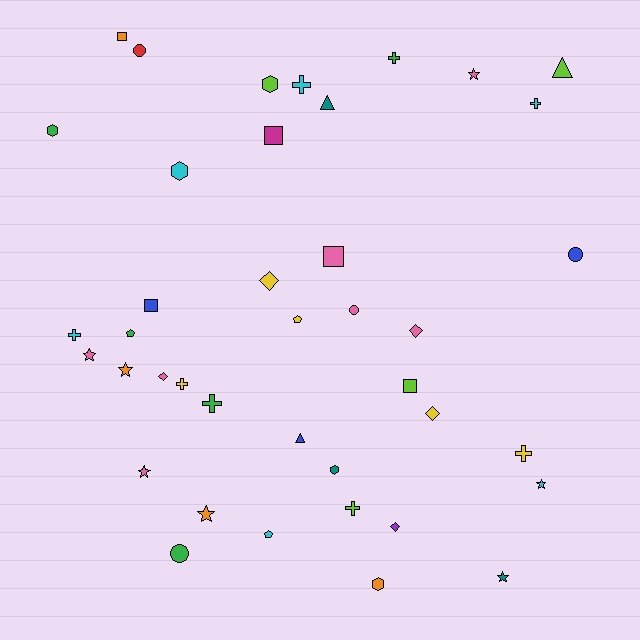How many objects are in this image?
There are 40 objects.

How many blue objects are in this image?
There are 3 blue objects.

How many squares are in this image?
There are 5 squares.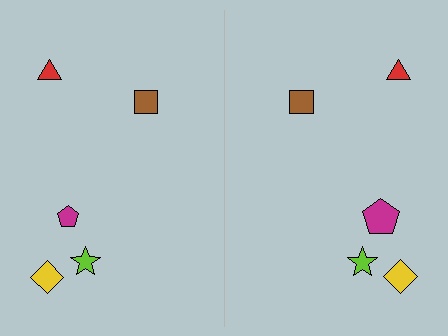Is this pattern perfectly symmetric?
No, the pattern is not perfectly symmetric. The magenta pentagon on the right side has a different size than its mirror counterpart.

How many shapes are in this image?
There are 10 shapes in this image.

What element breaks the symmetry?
The magenta pentagon on the right side has a different size than its mirror counterpart.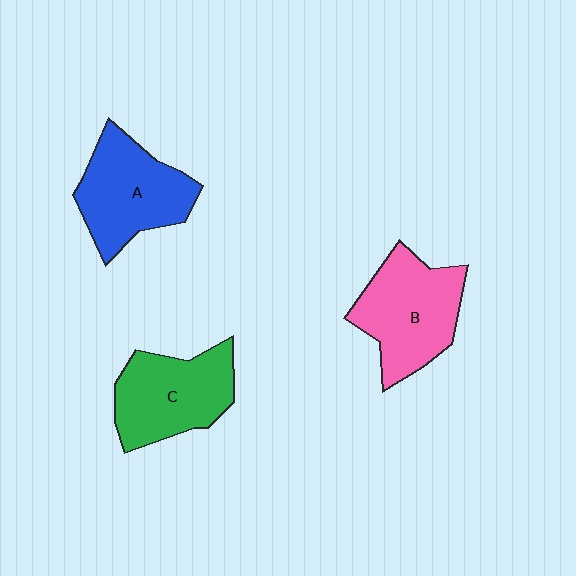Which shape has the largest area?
Shape B (pink).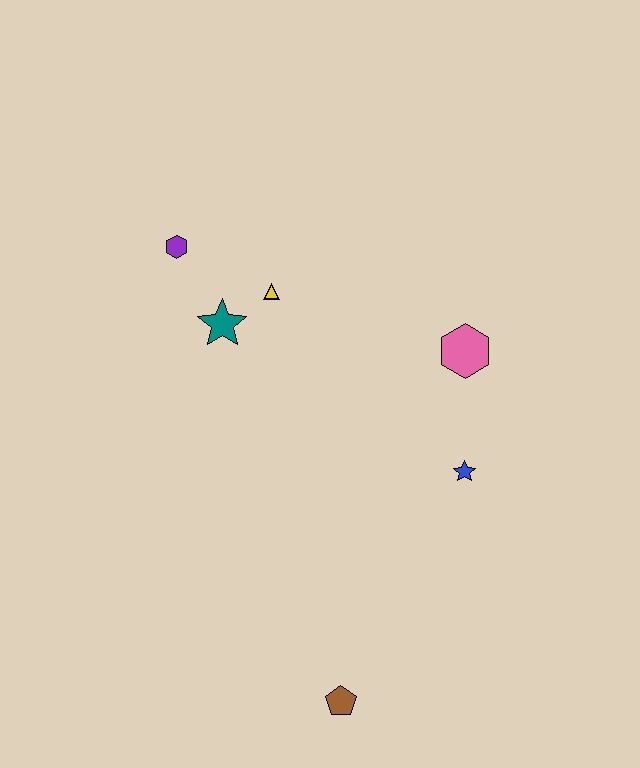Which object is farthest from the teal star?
The brown pentagon is farthest from the teal star.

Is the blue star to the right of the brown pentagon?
Yes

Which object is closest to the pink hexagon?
The blue star is closest to the pink hexagon.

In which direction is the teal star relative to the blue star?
The teal star is to the left of the blue star.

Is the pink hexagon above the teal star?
No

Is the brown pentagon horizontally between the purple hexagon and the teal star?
No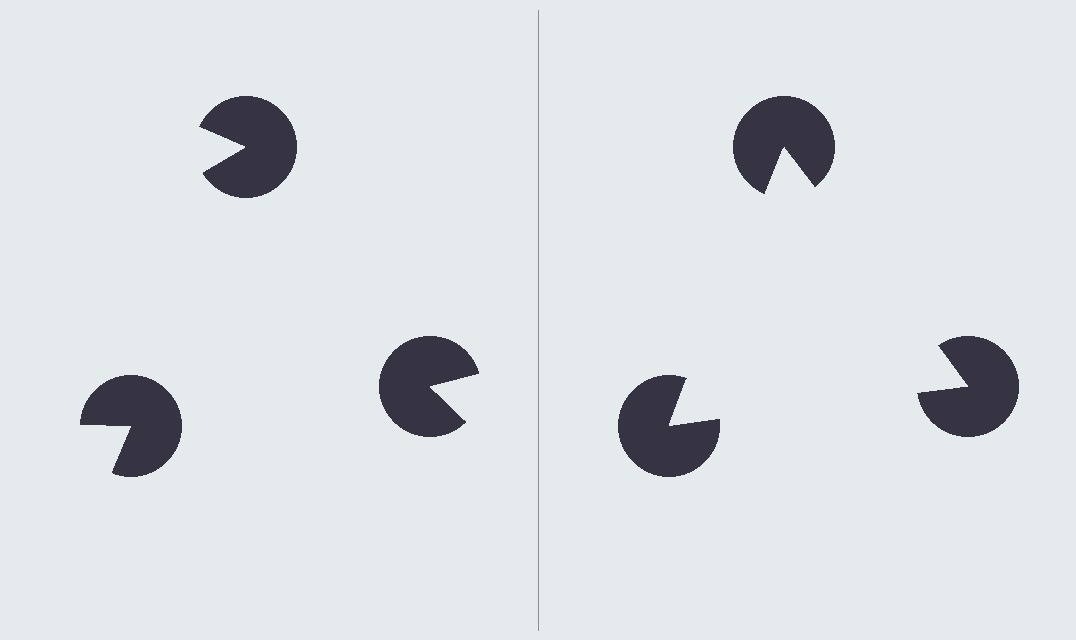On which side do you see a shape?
An illusory triangle appears on the right side. On the left side the wedge cuts are rotated, so no coherent shape forms.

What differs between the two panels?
The pac-man discs are positioned identically on both sides; only the wedge orientations differ. On the right they align to a triangle; on the left they are misaligned.